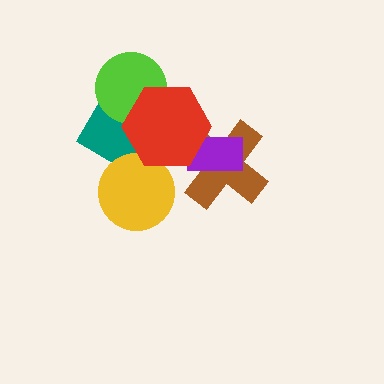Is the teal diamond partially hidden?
Yes, it is partially covered by another shape.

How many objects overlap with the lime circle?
2 objects overlap with the lime circle.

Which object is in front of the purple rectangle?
The red hexagon is in front of the purple rectangle.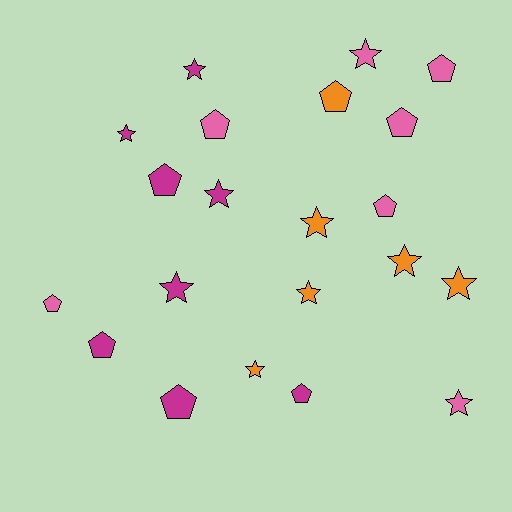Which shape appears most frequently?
Star, with 11 objects.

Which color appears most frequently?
Magenta, with 8 objects.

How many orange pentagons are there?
There is 1 orange pentagon.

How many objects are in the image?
There are 21 objects.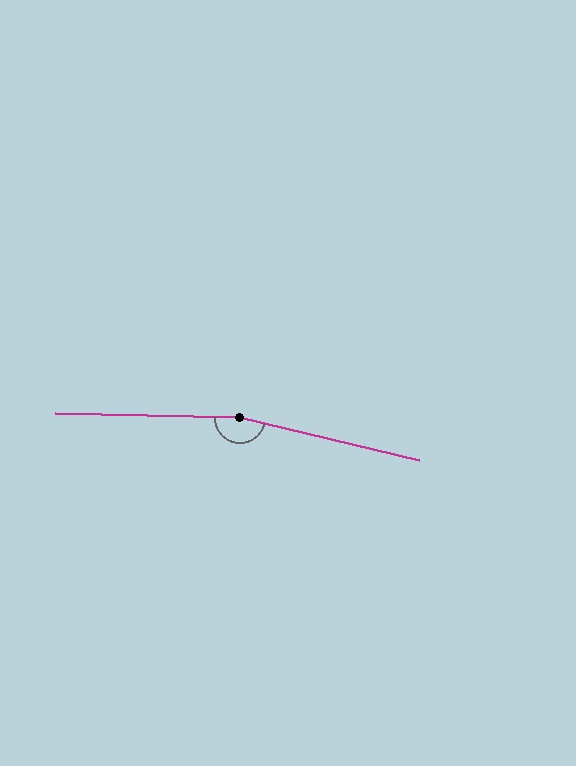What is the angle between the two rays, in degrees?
Approximately 168 degrees.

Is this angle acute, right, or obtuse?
It is obtuse.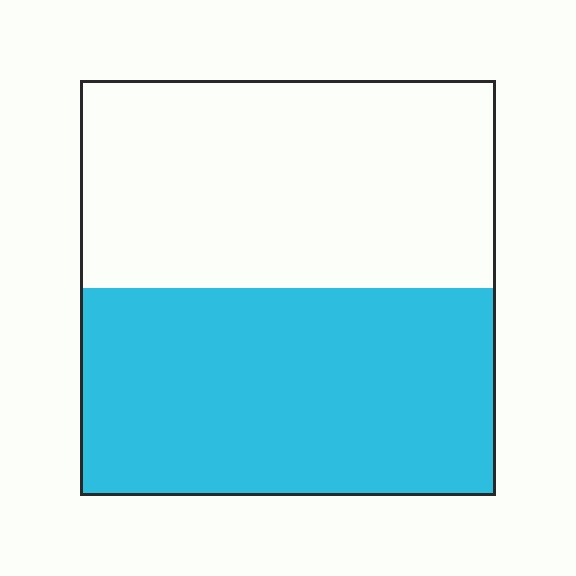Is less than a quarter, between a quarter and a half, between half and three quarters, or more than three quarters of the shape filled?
Between half and three quarters.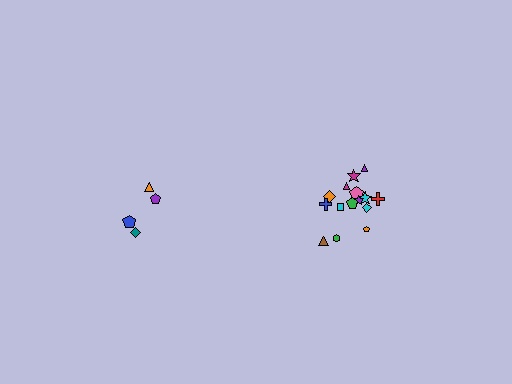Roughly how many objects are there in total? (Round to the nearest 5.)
Roughly 20 objects in total.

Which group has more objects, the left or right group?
The right group.